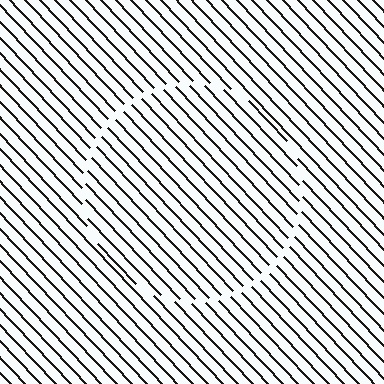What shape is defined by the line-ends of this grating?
An illusory circle. The interior of the shape contains the same grating, shifted by half a period — the contour is defined by the phase discontinuity where line-ends from the inner and outer gratings abut.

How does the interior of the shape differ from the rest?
The interior of the shape contains the same grating, shifted by half a period — the contour is defined by the phase discontinuity where line-ends from the inner and outer gratings abut.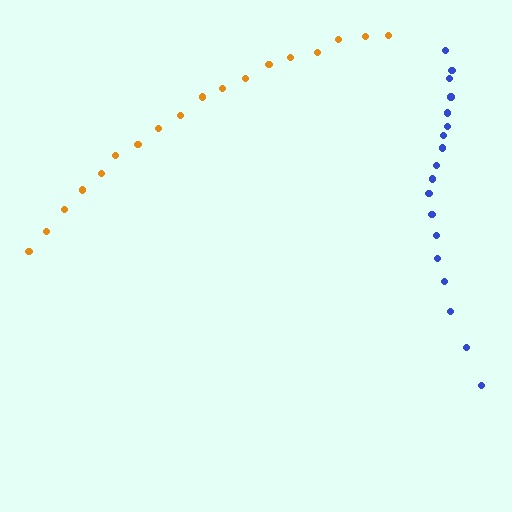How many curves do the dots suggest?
There are 2 distinct paths.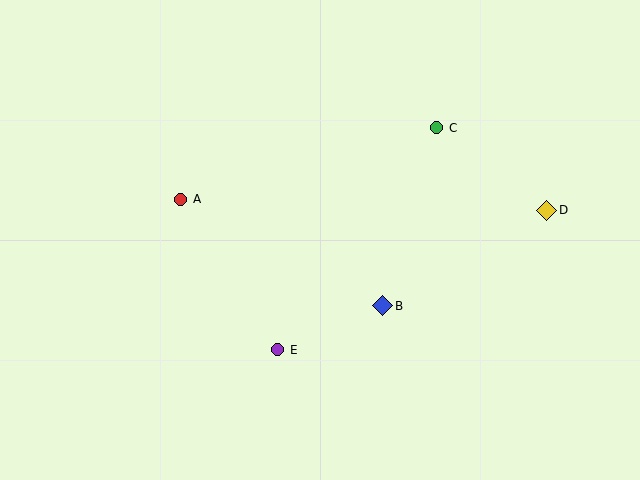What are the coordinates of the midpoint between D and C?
The midpoint between D and C is at (492, 169).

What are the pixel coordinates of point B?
Point B is at (383, 306).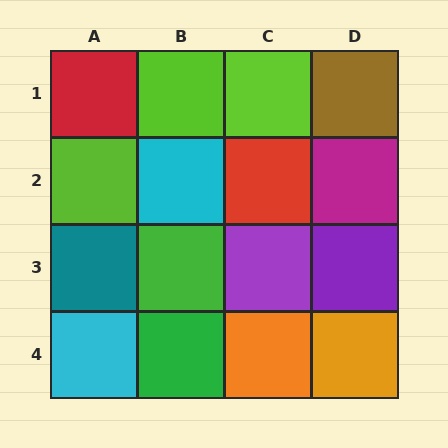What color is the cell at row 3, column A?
Teal.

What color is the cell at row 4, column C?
Orange.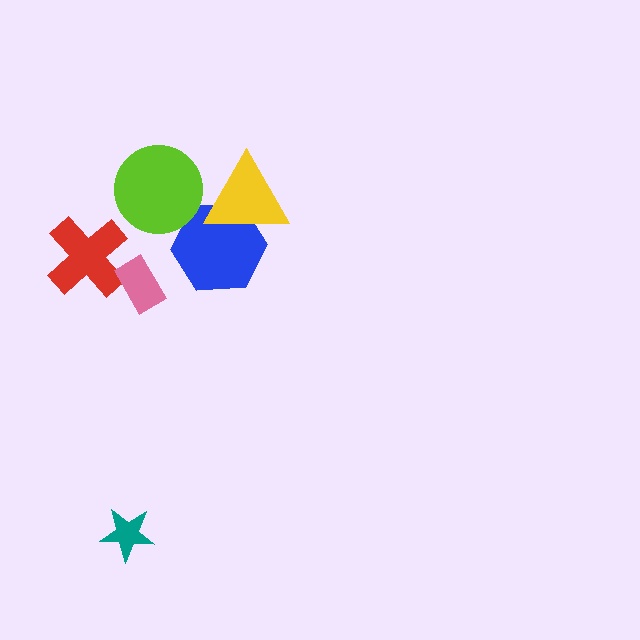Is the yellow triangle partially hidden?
No, no other shape covers it.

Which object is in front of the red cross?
The pink rectangle is in front of the red cross.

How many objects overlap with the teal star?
0 objects overlap with the teal star.